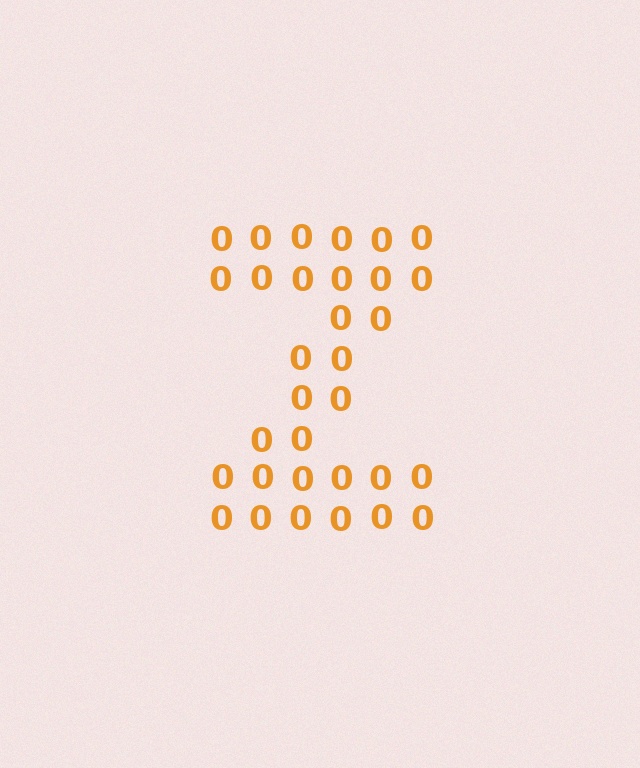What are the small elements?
The small elements are digit 0's.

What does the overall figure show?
The overall figure shows the letter Z.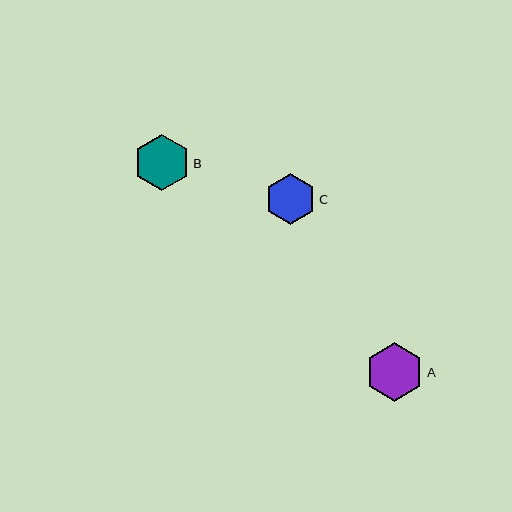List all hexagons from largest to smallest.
From largest to smallest: A, B, C.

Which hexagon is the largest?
Hexagon A is the largest with a size of approximately 58 pixels.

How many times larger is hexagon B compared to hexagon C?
Hexagon B is approximately 1.1 times the size of hexagon C.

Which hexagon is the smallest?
Hexagon C is the smallest with a size of approximately 51 pixels.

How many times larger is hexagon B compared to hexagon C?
Hexagon B is approximately 1.1 times the size of hexagon C.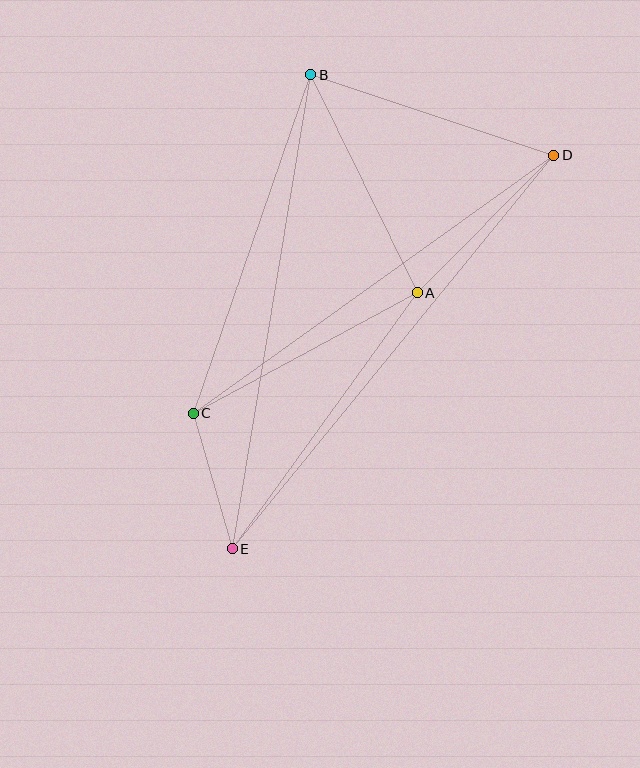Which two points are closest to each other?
Points C and E are closest to each other.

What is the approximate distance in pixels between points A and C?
The distance between A and C is approximately 254 pixels.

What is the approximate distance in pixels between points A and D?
The distance between A and D is approximately 194 pixels.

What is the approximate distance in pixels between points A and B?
The distance between A and B is approximately 243 pixels.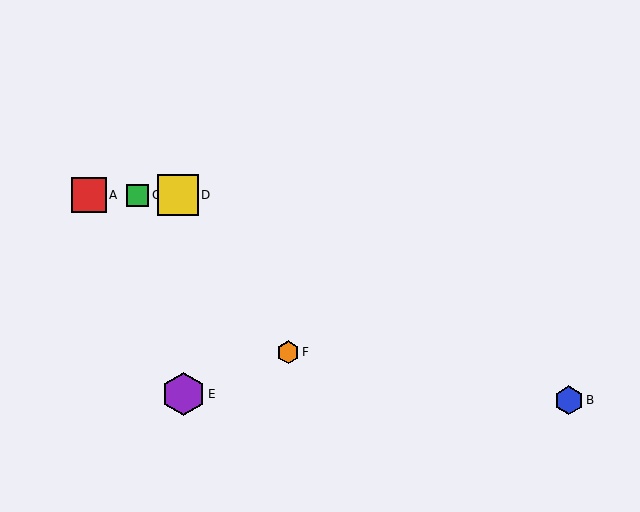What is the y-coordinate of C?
Object C is at y≈195.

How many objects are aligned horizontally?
3 objects (A, C, D) are aligned horizontally.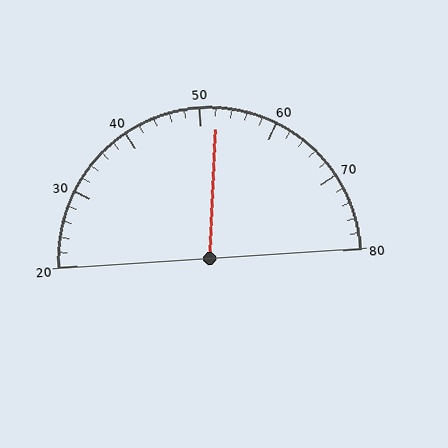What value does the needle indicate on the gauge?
The needle indicates approximately 52.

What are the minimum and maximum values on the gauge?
The gauge ranges from 20 to 80.